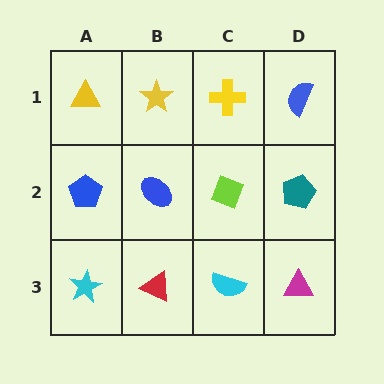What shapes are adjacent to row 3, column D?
A teal pentagon (row 2, column D), a cyan semicircle (row 3, column C).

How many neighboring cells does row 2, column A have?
3.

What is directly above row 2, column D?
A blue semicircle.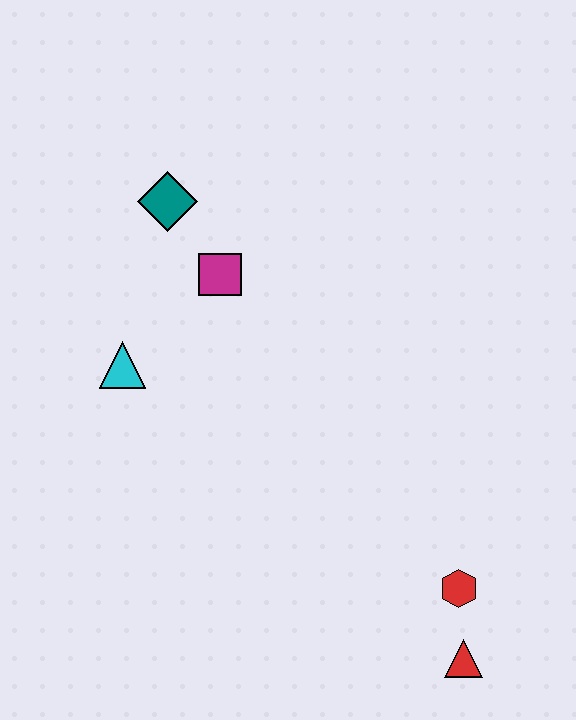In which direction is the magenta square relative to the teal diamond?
The magenta square is below the teal diamond.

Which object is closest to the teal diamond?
The magenta square is closest to the teal diamond.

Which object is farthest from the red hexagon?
The teal diamond is farthest from the red hexagon.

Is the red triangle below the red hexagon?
Yes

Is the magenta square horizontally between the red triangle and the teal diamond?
Yes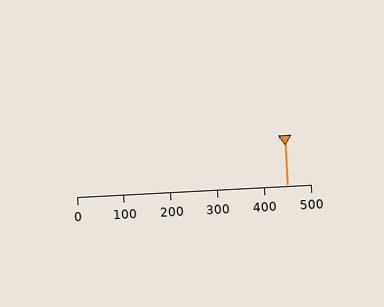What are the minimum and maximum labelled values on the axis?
The axis runs from 0 to 500.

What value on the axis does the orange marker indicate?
The marker indicates approximately 450.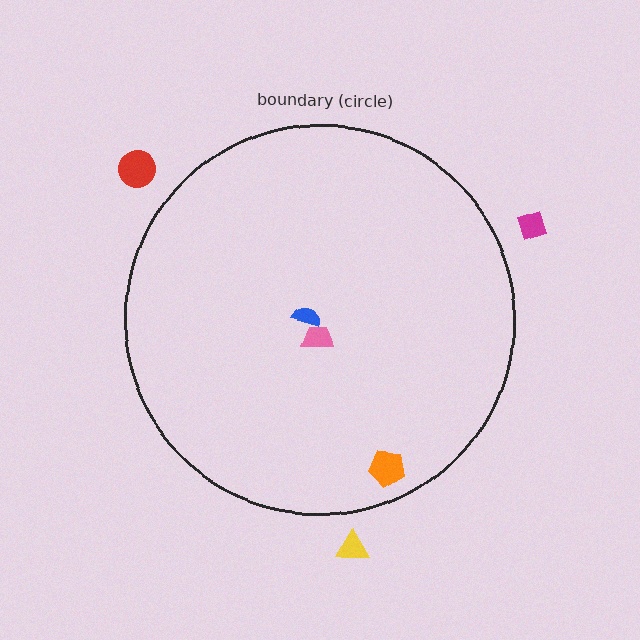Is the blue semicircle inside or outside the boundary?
Inside.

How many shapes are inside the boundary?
3 inside, 3 outside.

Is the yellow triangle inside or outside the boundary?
Outside.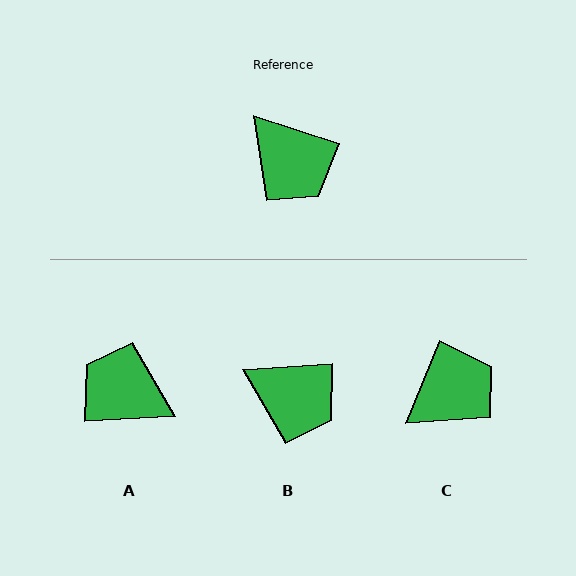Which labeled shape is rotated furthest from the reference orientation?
A, about 159 degrees away.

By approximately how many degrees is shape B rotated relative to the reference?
Approximately 21 degrees counter-clockwise.